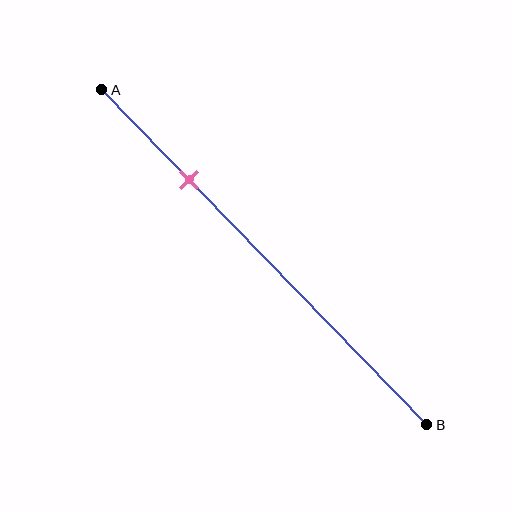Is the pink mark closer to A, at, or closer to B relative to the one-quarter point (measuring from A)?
The pink mark is approximately at the one-quarter point of segment AB.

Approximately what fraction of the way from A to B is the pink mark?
The pink mark is approximately 25% of the way from A to B.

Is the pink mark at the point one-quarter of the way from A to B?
Yes, the mark is approximately at the one-quarter point.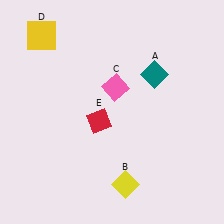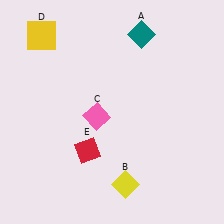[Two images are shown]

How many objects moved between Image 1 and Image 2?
3 objects moved between the two images.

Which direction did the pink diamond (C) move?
The pink diamond (C) moved down.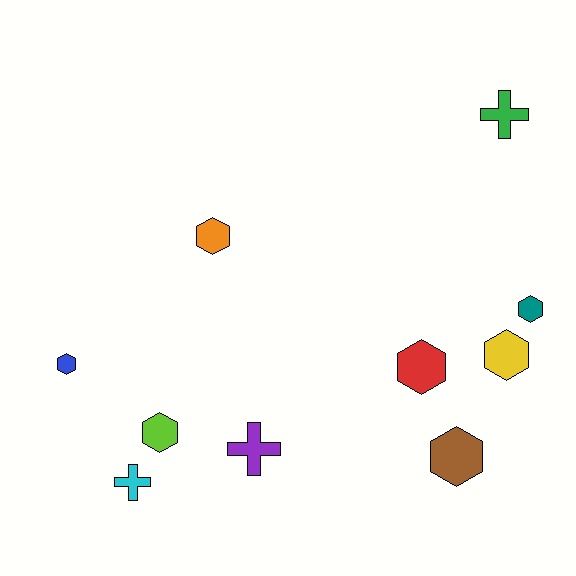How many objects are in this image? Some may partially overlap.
There are 10 objects.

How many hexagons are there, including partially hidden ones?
There are 7 hexagons.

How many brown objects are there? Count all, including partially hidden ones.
There is 1 brown object.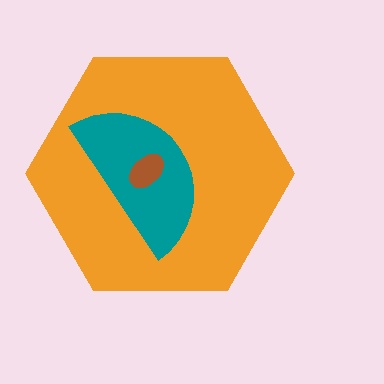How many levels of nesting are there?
3.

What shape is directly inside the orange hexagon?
The teal semicircle.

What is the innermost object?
The brown ellipse.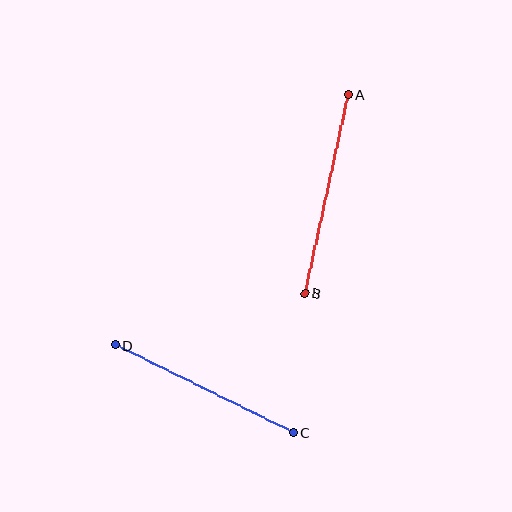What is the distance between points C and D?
The distance is approximately 198 pixels.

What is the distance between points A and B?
The distance is approximately 203 pixels.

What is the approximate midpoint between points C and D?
The midpoint is at approximately (204, 389) pixels.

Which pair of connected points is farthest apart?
Points A and B are farthest apart.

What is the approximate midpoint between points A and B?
The midpoint is at approximately (326, 194) pixels.